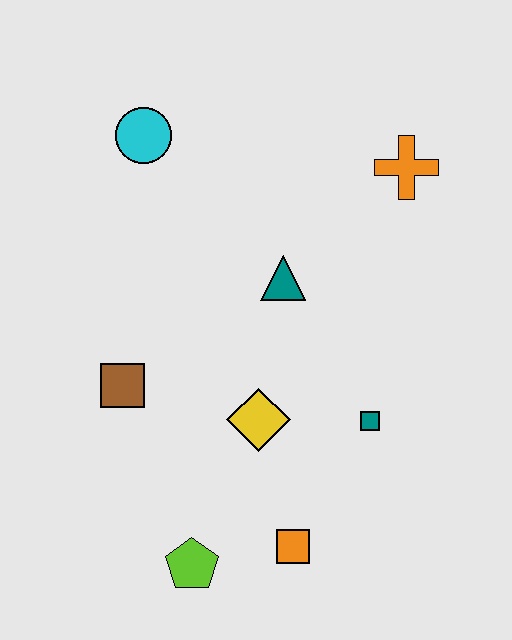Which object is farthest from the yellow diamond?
The cyan circle is farthest from the yellow diamond.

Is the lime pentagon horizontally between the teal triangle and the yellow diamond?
No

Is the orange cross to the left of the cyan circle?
No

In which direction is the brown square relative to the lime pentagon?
The brown square is above the lime pentagon.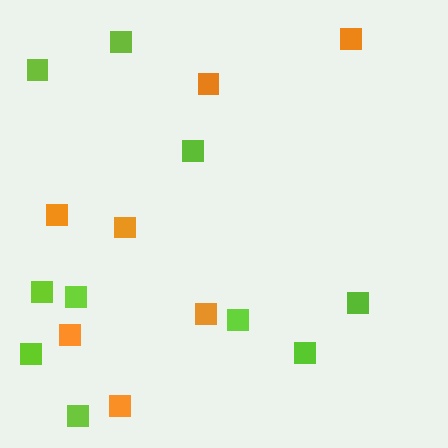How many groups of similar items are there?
There are 2 groups: one group of orange squares (7) and one group of lime squares (10).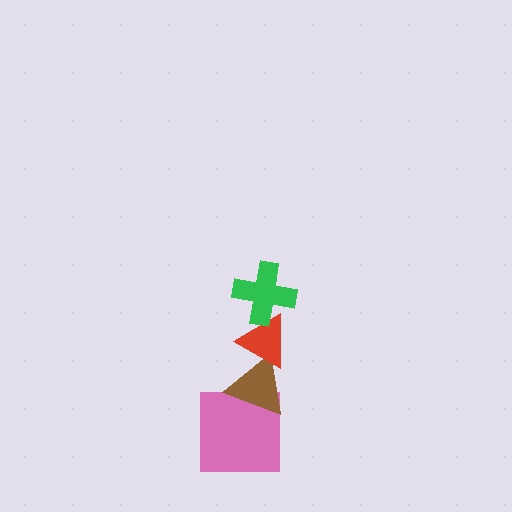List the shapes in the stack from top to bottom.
From top to bottom: the green cross, the red triangle, the brown triangle, the pink square.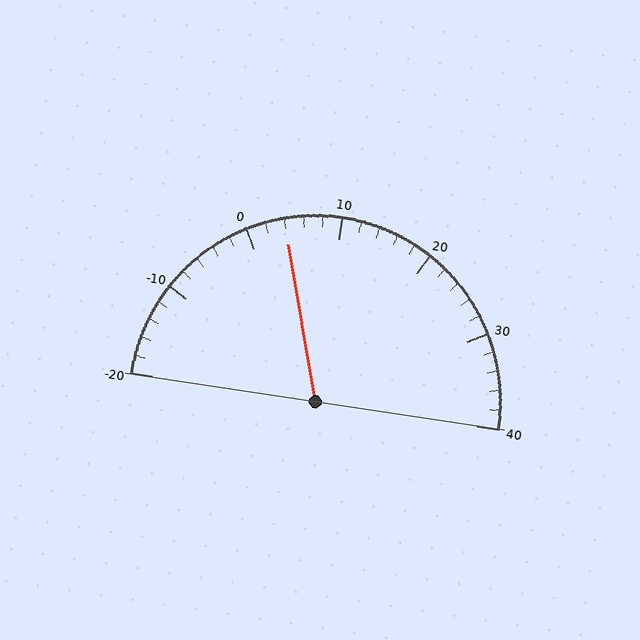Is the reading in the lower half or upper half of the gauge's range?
The reading is in the lower half of the range (-20 to 40).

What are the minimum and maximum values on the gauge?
The gauge ranges from -20 to 40.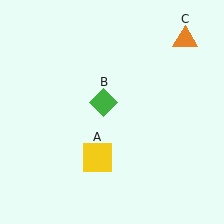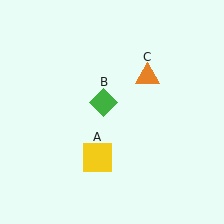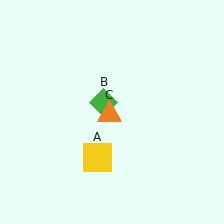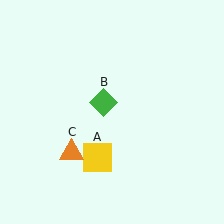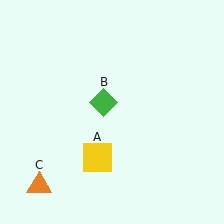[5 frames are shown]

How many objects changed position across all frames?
1 object changed position: orange triangle (object C).